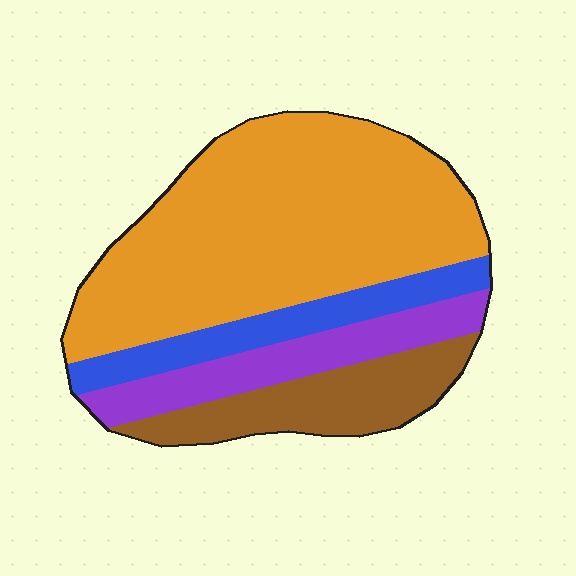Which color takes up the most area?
Orange, at roughly 55%.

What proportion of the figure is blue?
Blue covers about 15% of the figure.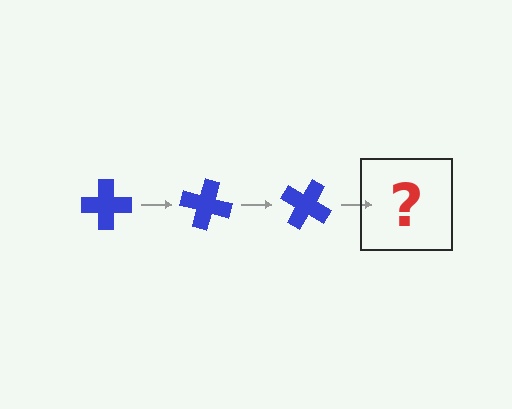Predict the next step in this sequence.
The next step is a blue cross rotated 45 degrees.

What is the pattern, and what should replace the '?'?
The pattern is that the cross rotates 15 degrees each step. The '?' should be a blue cross rotated 45 degrees.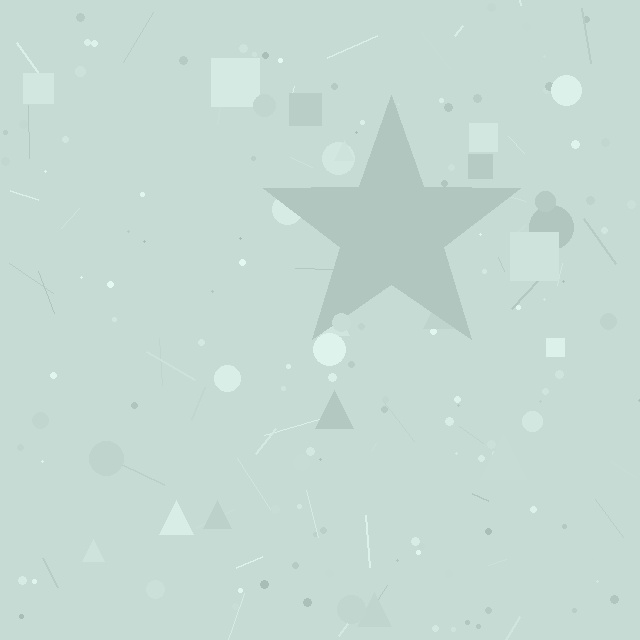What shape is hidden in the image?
A star is hidden in the image.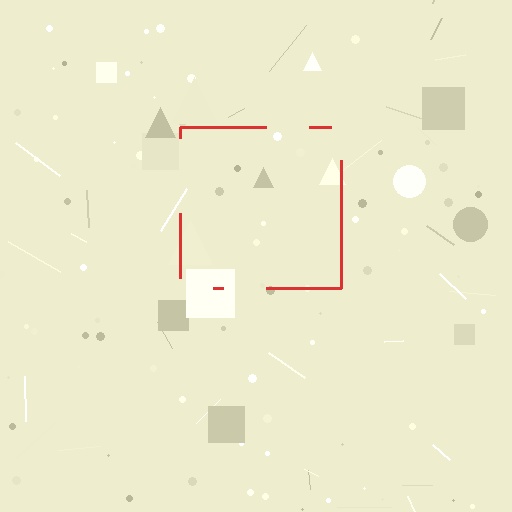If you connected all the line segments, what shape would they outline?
They would outline a square.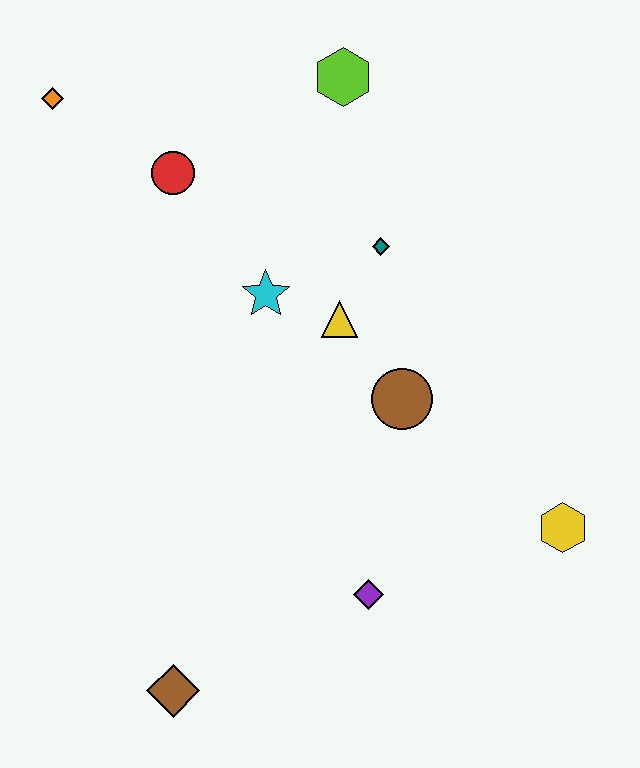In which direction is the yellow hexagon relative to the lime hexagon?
The yellow hexagon is below the lime hexagon.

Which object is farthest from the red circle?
The yellow hexagon is farthest from the red circle.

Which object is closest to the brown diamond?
The purple diamond is closest to the brown diamond.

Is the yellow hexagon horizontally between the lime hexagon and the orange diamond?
No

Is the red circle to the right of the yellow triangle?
No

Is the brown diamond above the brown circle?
No